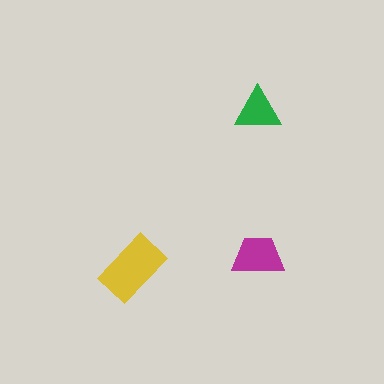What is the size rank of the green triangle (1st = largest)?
3rd.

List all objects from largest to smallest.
The yellow rectangle, the magenta trapezoid, the green triangle.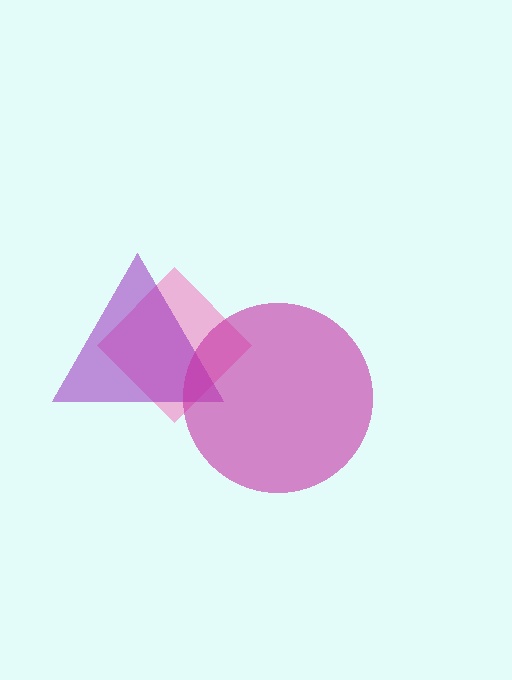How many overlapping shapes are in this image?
There are 3 overlapping shapes in the image.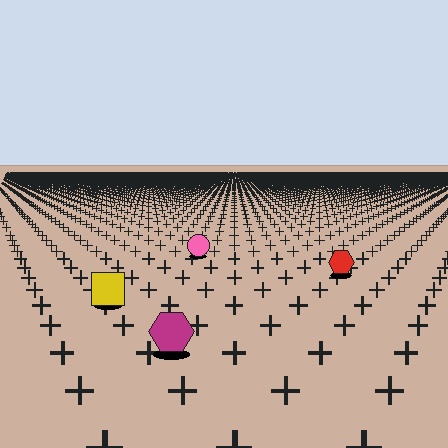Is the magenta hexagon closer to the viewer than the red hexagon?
Yes. The magenta hexagon is closer — you can tell from the texture gradient: the ground texture is coarser near it.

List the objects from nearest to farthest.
From nearest to farthest: the magenta hexagon, the yellow square, the red hexagon, the pink circle.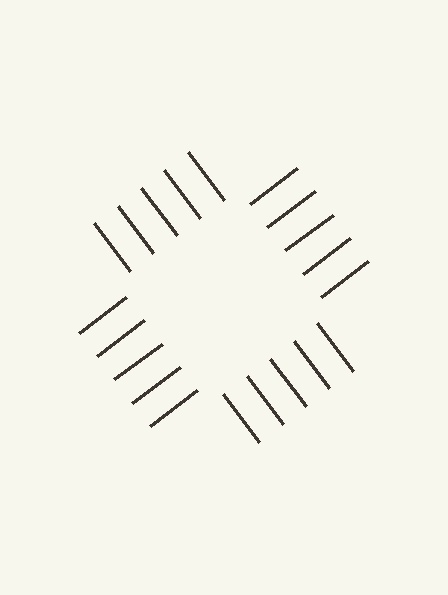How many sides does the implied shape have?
4 sides — the line-ends trace a square.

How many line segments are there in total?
20 — 5 along each of the 4 edges.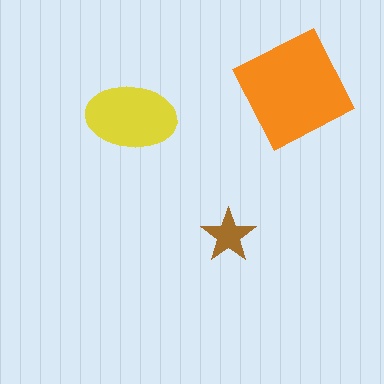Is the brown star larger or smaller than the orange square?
Smaller.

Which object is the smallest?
The brown star.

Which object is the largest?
The orange square.